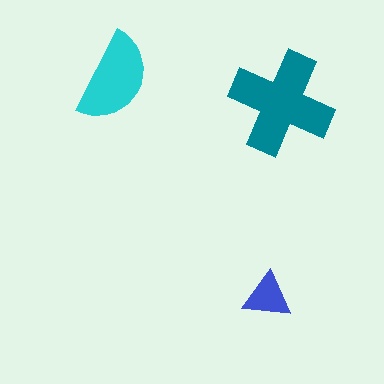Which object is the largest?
The teal cross.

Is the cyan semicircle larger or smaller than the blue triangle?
Larger.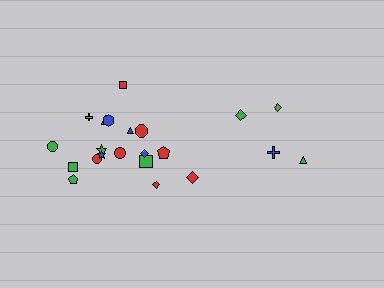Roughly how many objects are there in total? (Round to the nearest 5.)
Roughly 20 objects in total.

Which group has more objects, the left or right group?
The left group.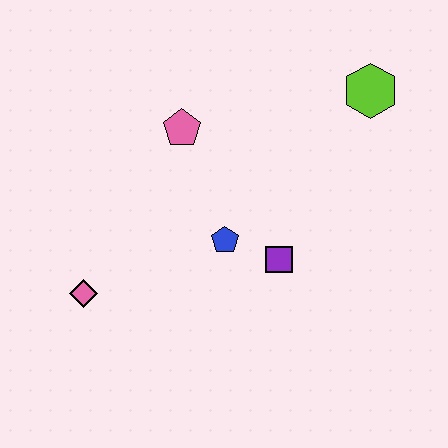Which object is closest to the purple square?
The blue pentagon is closest to the purple square.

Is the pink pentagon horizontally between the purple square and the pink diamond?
Yes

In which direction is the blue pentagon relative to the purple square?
The blue pentagon is to the left of the purple square.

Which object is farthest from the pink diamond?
The lime hexagon is farthest from the pink diamond.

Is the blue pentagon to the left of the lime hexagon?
Yes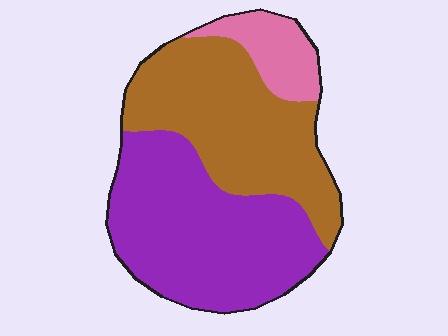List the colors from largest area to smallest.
From largest to smallest: purple, brown, pink.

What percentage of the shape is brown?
Brown takes up between a quarter and a half of the shape.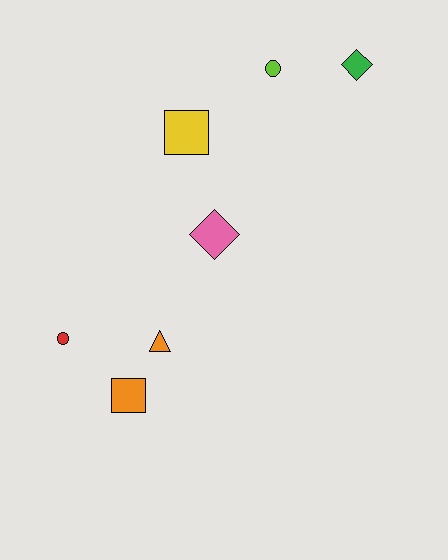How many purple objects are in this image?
There are no purple objects.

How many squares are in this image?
There are 2 squares.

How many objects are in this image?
There are 7 objects.